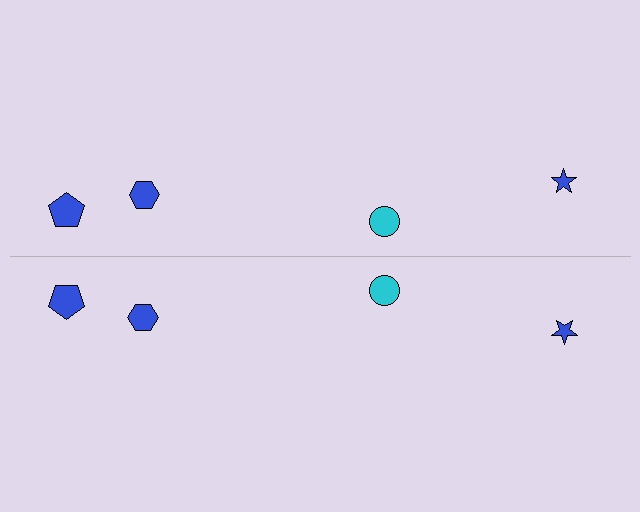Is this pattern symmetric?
Yes, this pattern has bilateral (reflection) symmetry.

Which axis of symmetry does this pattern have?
The pattern has a horizontal axis of symmetry running through the center of the image.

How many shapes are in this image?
There are 8 shapes in this image.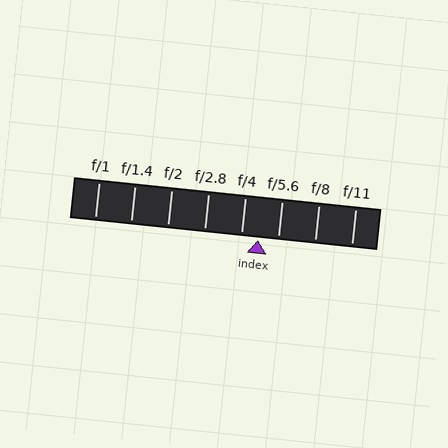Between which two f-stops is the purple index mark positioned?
The index mark is between f/4 and f/5.6.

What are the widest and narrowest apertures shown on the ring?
The widest aperture shown is f/1 and the narrowest is f/11.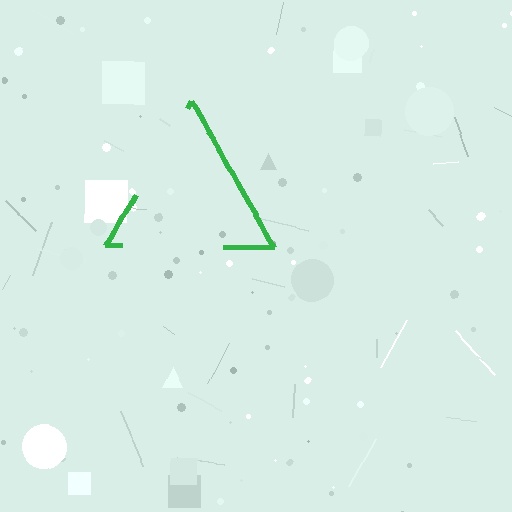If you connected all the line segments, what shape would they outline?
They would outline a triangle.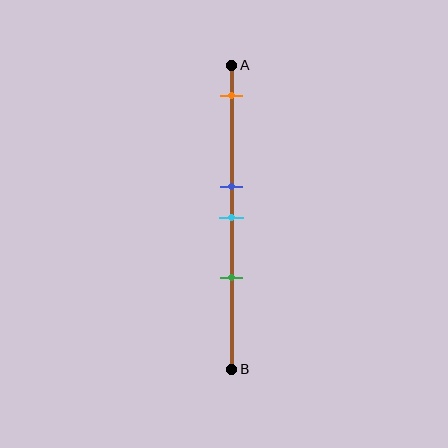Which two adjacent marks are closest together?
The blue and cyan marks are the closest adjacent pair.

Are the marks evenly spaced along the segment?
No, the marks are not evenly spaced.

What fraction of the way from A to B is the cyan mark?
The cyan mark is approximately 50% (0.5) of the way from A to B.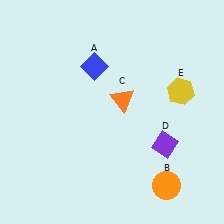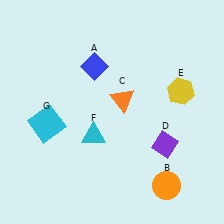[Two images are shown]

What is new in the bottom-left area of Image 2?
A cyan triangle (F) was added in the bottom-left area of Image 2.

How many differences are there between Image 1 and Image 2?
There are 2 differences between the two images.